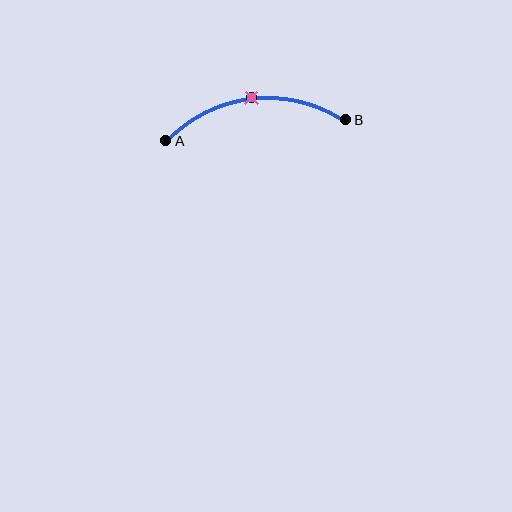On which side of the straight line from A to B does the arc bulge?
The arc bulges above the straight line connecting A and B.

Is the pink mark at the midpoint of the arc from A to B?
Yes. The pink mark lies on the arc at equal arc-length from both A and B — it is the arc midpoint.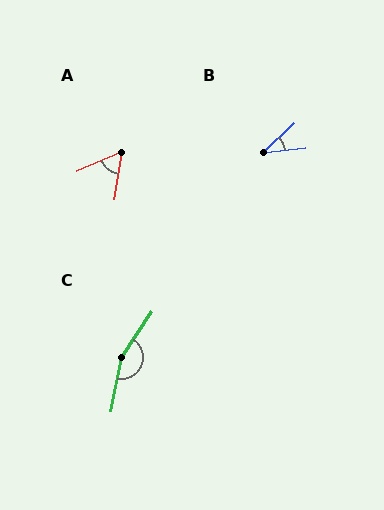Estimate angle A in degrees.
Approximately 58 degrees.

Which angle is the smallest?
B, at approximately 37 degrees.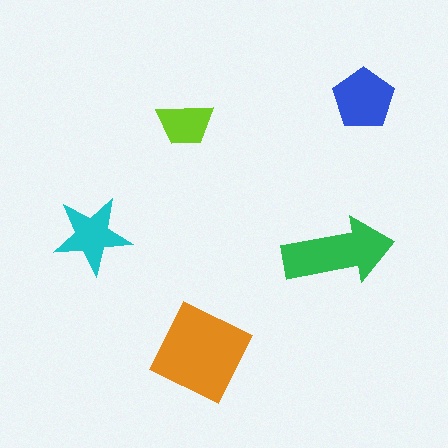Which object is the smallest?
The lime trapezoid.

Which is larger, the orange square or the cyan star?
The orange square.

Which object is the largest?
The orange square.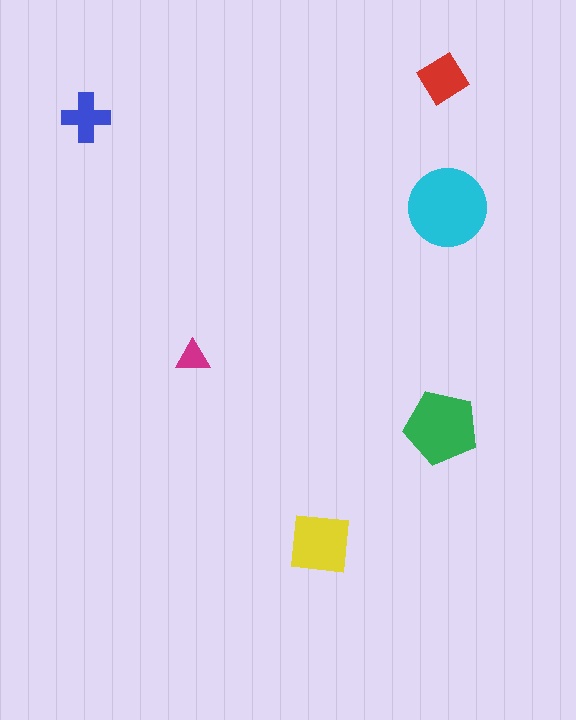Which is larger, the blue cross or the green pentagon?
The green pentagon.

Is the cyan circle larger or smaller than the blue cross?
Larger.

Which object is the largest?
The cyan circle.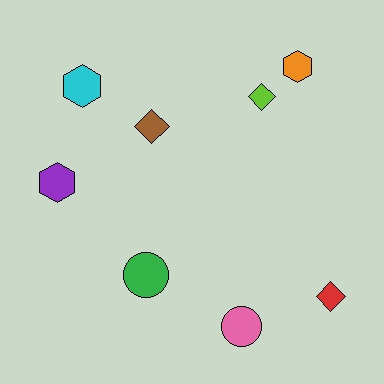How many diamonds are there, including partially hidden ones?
There are 3 diamonds.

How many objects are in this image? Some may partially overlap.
There are 8 objects.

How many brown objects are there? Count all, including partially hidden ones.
There is 1 brown object.